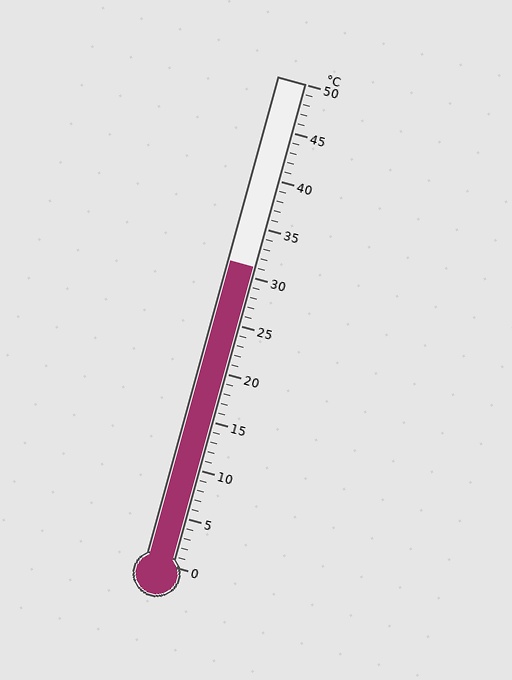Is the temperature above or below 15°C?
The temperature is above 15°C.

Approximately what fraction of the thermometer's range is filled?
The thermometer is filled to approximately 60% of its range.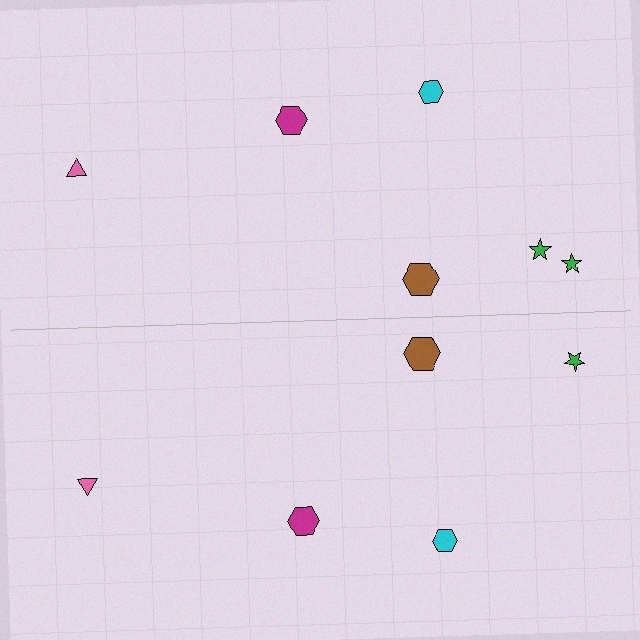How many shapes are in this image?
There are 11 shapes in this image.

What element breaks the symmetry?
A green star is missing from the bottom side.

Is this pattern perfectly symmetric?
No, the pattern is not perfectly symmetric. A green star is missing from the bottom side.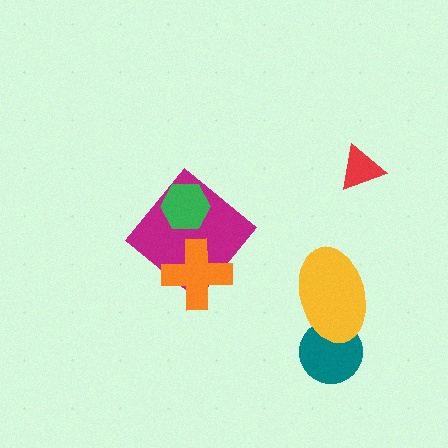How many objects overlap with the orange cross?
1 object overlaps with the orange cross.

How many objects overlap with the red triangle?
0 objects overlap with the red triangle.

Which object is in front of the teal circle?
The yellow ellipse is in front of the teal circle.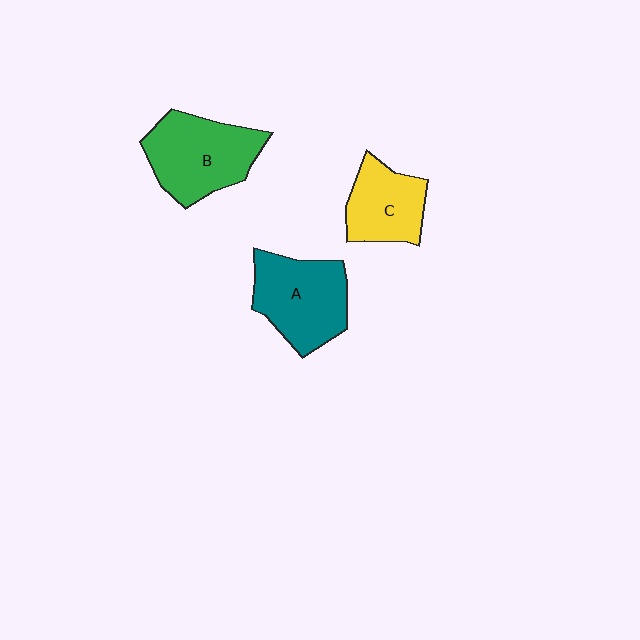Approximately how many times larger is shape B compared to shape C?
Approximately 1.4 times.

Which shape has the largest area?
Shape B (green).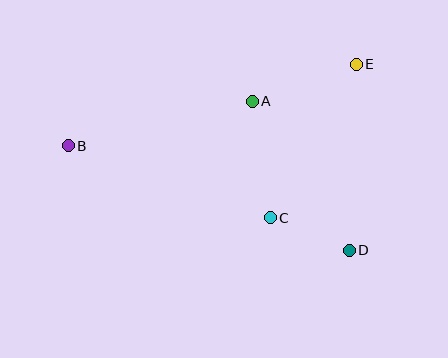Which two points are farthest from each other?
Points B and D are farthest from each other.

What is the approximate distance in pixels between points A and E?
The distance between A and E is approximately 111 pixels.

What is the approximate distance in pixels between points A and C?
The distance between A and C is approximately 118 pixels.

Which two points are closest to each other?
Points C and D are closest to each other.